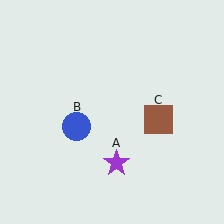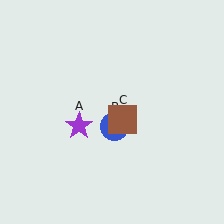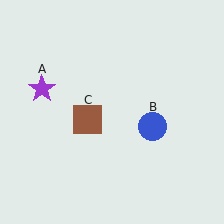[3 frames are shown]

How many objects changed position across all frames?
3 objects changed position: purple star (object A), blue circle (object B), brown square (object C).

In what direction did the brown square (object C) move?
The brown square (object C) moved left.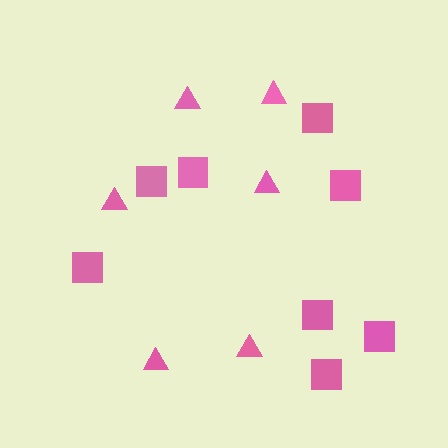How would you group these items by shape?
There are 2 groups: one group of squares (8) and one group of triangles (6).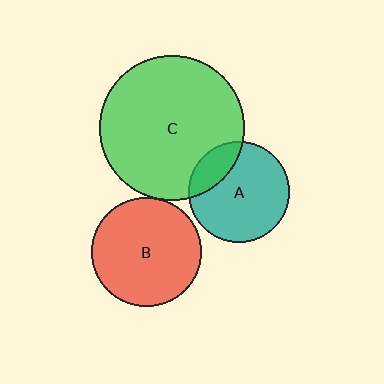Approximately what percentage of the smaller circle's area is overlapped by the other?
Approximately 20%.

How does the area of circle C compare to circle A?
Approximately 2.1 times.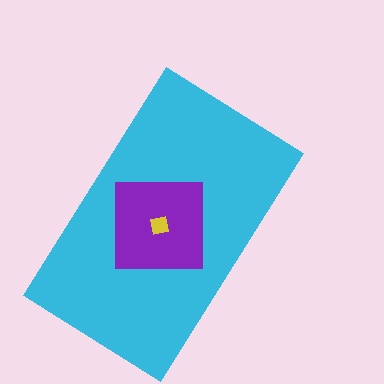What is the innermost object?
The yellow square.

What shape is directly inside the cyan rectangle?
The purple square.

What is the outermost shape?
The cyan rectangle.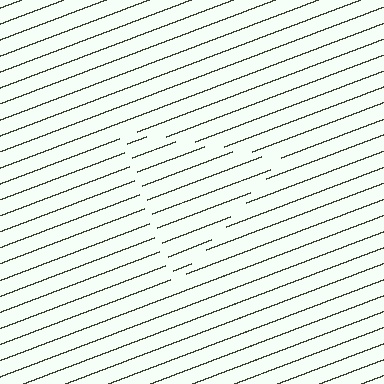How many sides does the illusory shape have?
3 sides — the line-ends trace a triangle.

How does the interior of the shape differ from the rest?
The interior of the shape contains the same grating, shifted by half a period — the contour is defined by the phase discontinuity where line-ends from the inner and outer gratings abut.